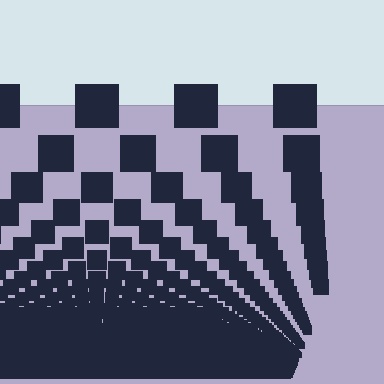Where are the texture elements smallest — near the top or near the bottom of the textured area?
Near the bottom.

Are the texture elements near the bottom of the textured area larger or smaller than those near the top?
Smaller. The gradient is inverted — elements near the bottom are smaller and denser.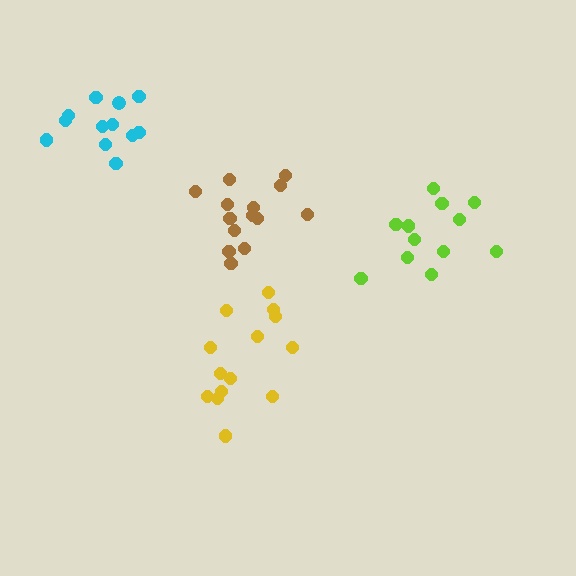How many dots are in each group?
Group 1: 14 dots, Group 2: 12 dots, Group 3: 12 dots, Group 4: 14 dots (52 total).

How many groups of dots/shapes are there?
There are 4 groups.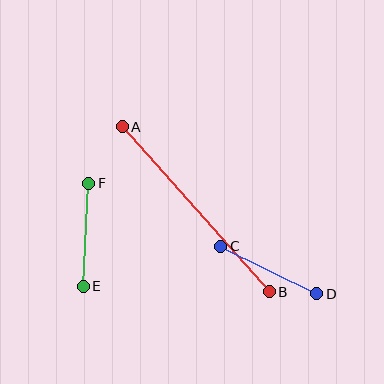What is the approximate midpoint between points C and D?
The midpoint is at approximately (269, 270) pixels.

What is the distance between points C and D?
The distance is approximately 107 pixels.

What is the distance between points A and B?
The distance is approximately 221 pixels.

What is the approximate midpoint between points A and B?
The midpoint is at approximately (196, 209) pixels.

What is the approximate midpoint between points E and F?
The midpoint is at approximately (86, 235) pixels.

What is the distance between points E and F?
The distance is approximately 103 pixels.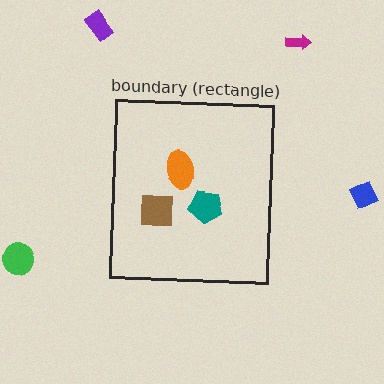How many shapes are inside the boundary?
3 inside, 4 outside.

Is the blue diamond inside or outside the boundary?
Outside.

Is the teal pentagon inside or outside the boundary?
Inside.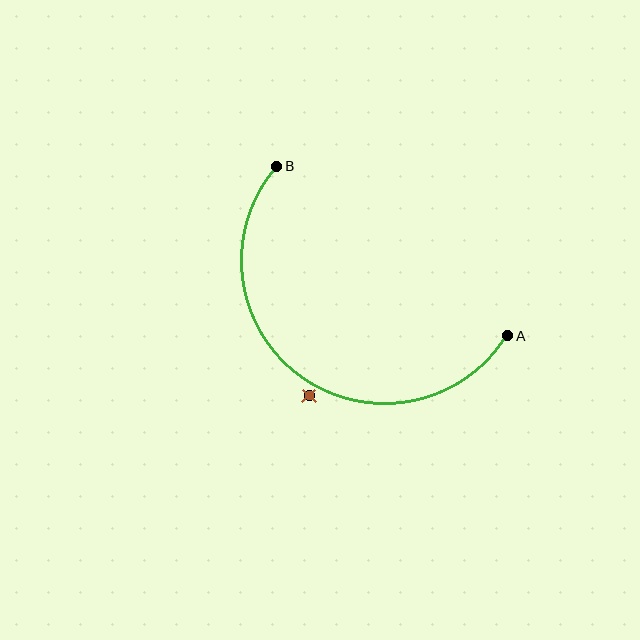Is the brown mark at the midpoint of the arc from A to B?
No — the brown mark does not lie on the arc at all. It sits slightly outside the curve.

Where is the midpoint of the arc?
The arc midpoint is the point on the curve farthest from the straight line joining A and B. It sits below and to the left of that line.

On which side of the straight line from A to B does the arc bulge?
The arc bulges below and to the left of the straight line connecting A and B.